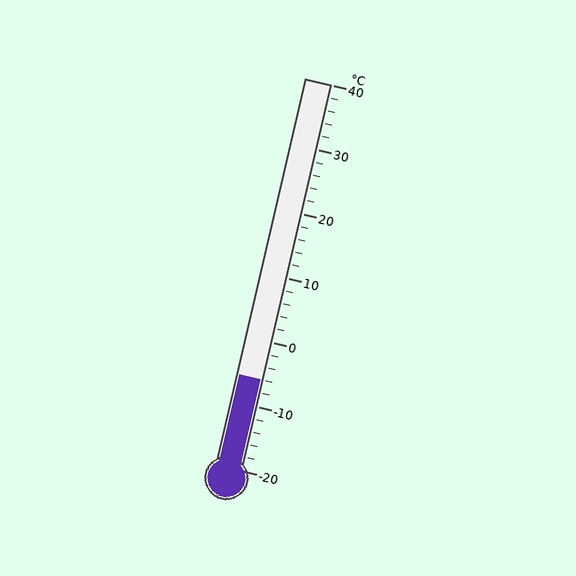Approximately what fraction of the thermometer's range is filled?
The thermometer is filled to approximately 25% of its range.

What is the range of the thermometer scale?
The thermometer scale ranges from -20°C to 40°C.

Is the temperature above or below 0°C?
The temperature is below 0°C.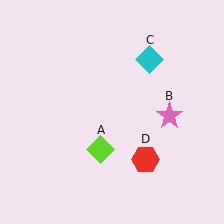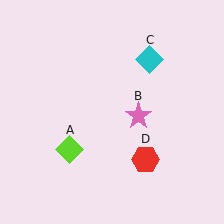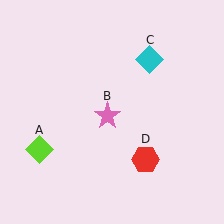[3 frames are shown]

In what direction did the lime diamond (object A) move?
The lime diamond (object A) moved left.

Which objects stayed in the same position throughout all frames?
Cyan diamond (object C) and red hexagon (object D) remained stationary.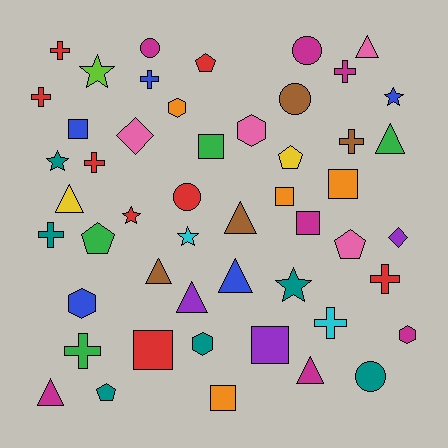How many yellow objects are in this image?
There are 2 yellow objects.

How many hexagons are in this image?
There are 5 hexagons.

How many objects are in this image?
There are 50 objects.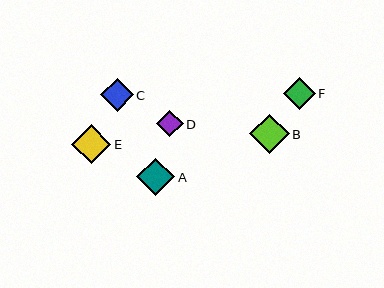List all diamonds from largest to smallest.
From largest to smallest: E, B, A, C, F, D.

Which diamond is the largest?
Diamond E is the largest with a size of approximately 39 pixels.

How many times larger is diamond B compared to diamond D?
Diamond B is approximately 1.5 times the size of diamond D.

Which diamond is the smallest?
Diamond D is the smallest with a size of approximately 26 pixels.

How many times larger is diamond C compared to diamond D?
Diamond C is approximately 1.2 times the size of diamond D.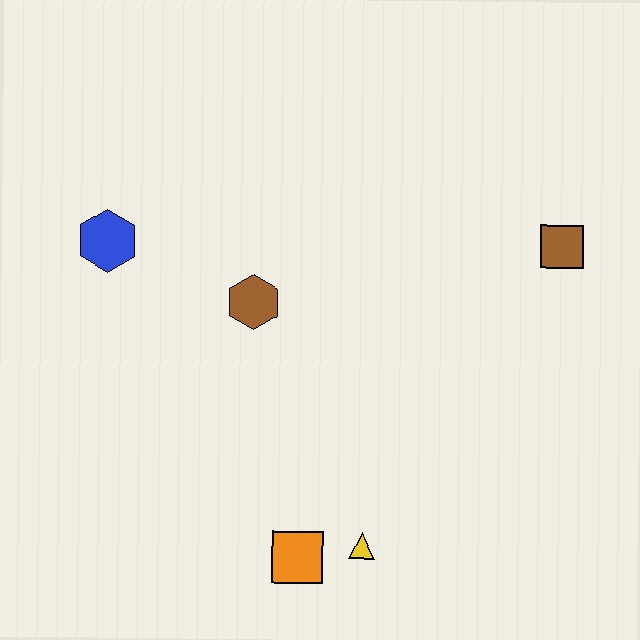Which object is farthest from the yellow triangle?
The blue hexagon is farthest from the yellow triangle.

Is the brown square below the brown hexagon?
No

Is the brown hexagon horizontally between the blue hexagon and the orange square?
Yes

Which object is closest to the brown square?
The brown hexagon is closest to the brown square.